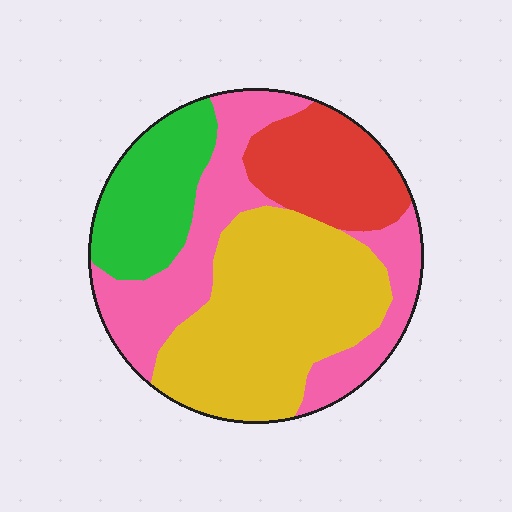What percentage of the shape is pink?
Pink covers about 30% of the shape.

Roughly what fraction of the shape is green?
Green covers 17% of the shape.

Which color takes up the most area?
Yellow, at roughly 35%.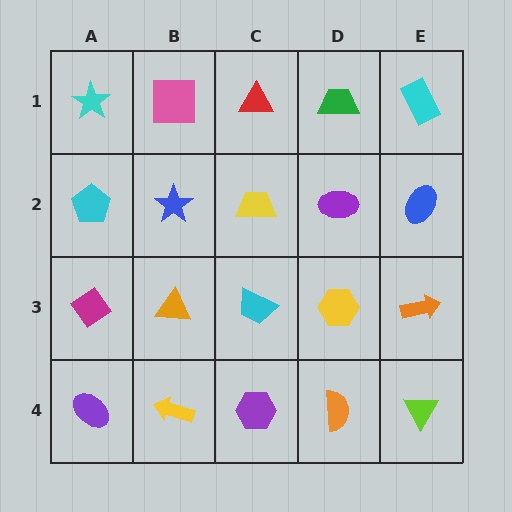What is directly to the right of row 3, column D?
An orange arrow.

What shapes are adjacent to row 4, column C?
A cyan trapezoid (row 3, column C), a yellow arrow (row 4, column B), an orange semicircle (row 4, column D).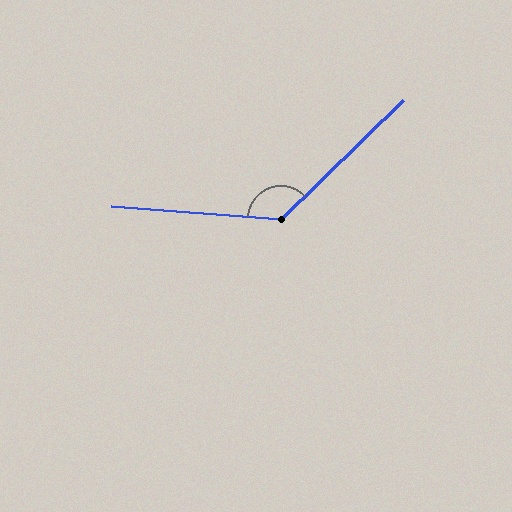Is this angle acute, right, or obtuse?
It is obtuse.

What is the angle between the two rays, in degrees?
Approximately 132 degrees.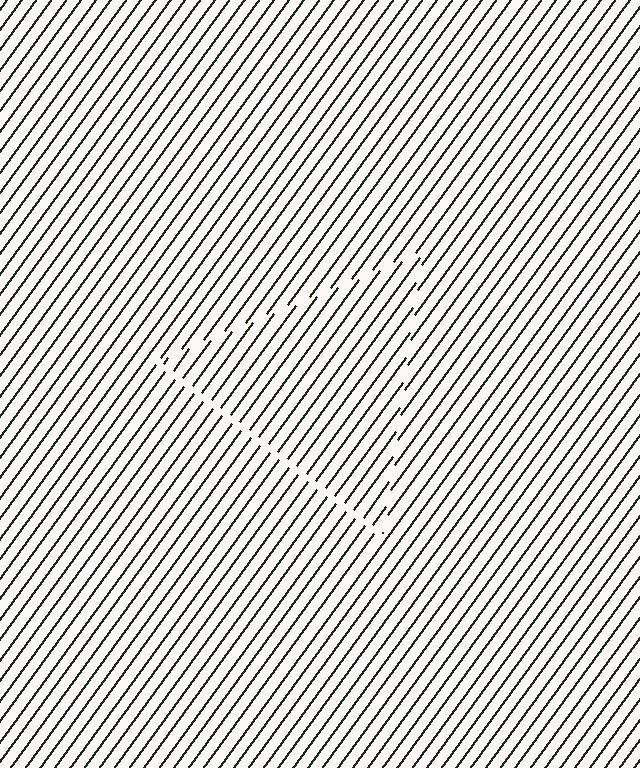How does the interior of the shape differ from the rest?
The interior of the shape contains the same grating, shifted by half a period — the contour is defined by the phase discontinuity where line-ends from the inner and outer gratings abut.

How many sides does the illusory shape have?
3 sides — the line-ends trace a triangle.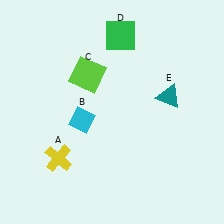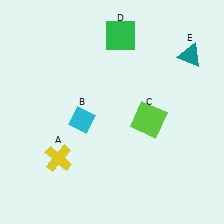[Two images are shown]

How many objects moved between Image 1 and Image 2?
2 objects moved between the two images.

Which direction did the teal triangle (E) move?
The teal triangle (E) moved up.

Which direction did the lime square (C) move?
The lime square (C) moved right.